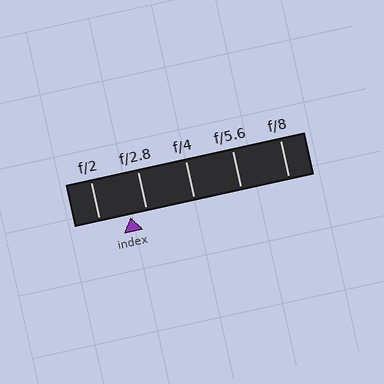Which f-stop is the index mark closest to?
The index mark is closest to f/2.8.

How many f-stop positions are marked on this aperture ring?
There are 5 f-stop positions marked.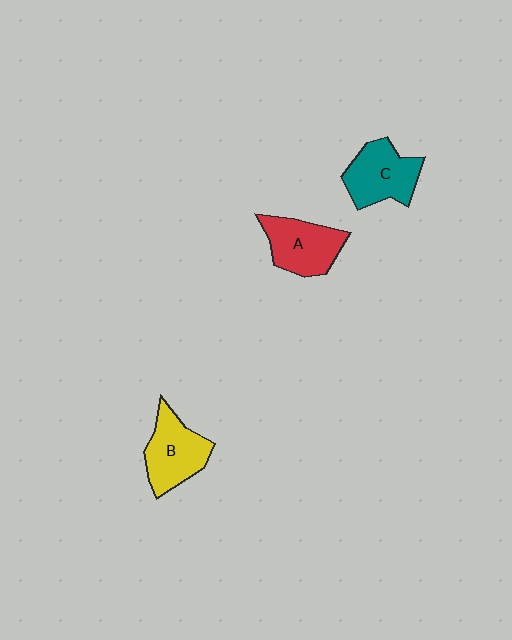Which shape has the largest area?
Shape C (teal).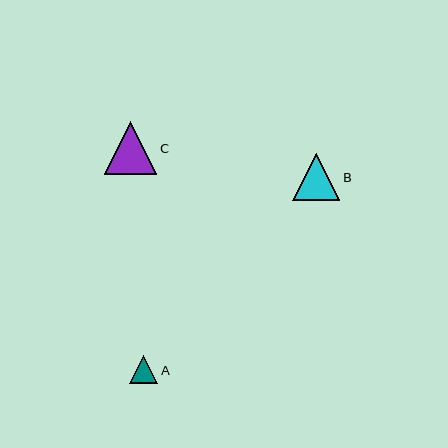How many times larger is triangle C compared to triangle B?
Triangle C is approximately 1.1 times the size of triangle B.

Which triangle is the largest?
Triangle C is the largest with a size of approximately 52 pixels.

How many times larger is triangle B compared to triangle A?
Triangle B is approximately 1.7 times the size of triangle A.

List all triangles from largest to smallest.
From largest to smallest: C, B, A.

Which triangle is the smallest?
Triangle A is the smallest with a size of approximately 28 pixels.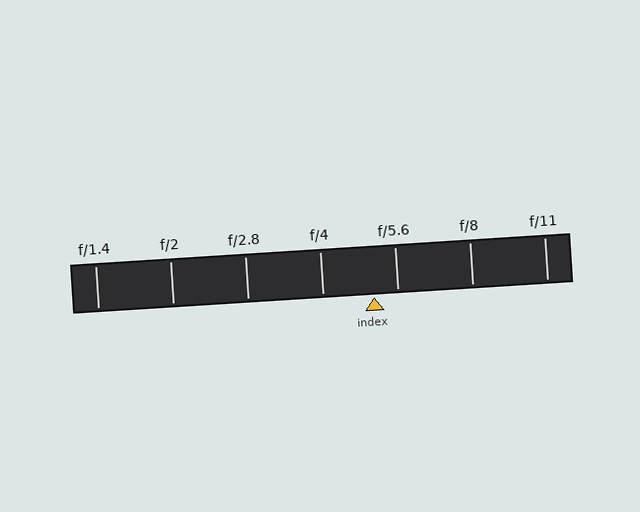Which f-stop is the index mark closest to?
The index mark is closest to f/5.6.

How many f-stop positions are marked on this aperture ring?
There are 7 f-stop positions marked.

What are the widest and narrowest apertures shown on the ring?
The widest aperture shown is f/1.4 and the narrowest is f/11.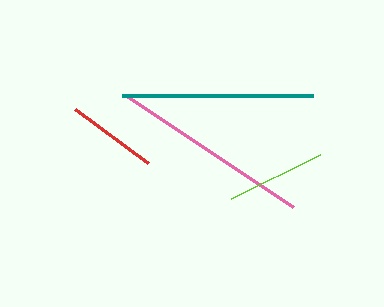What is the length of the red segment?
The red segment is approximately 91 pixels long.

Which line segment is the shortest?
The red line is the shortest at approximately 91 pixels.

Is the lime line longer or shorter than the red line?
The lime line is longer than the red line.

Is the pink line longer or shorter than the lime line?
The pink line is longer than the lime line.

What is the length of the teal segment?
The teal segment is approximately 190 pixels long.